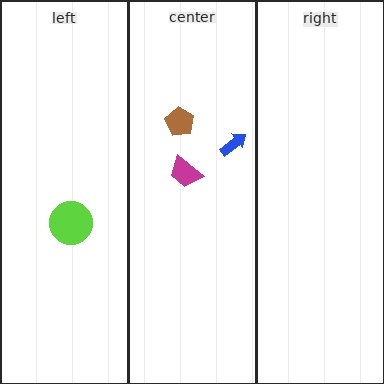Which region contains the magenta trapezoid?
The center region.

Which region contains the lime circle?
The left region.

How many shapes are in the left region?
1.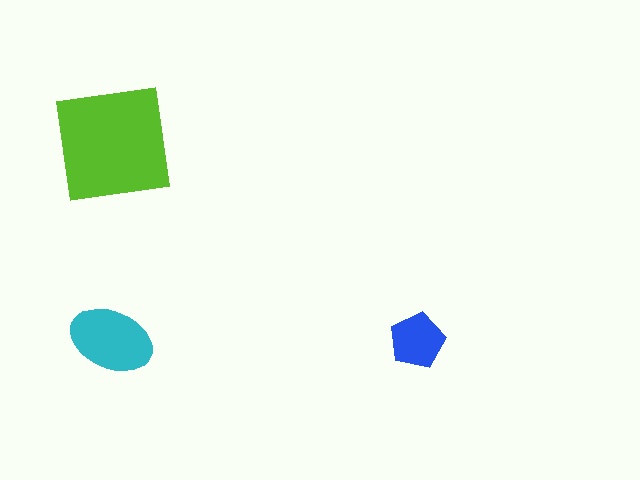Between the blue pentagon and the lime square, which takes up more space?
The lime square.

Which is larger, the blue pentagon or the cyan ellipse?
The cyan ellipse.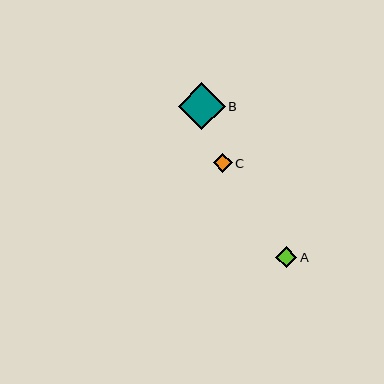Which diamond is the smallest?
Diamond C is the smallest with a size of approximately 19 pixels.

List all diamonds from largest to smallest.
From largest to smallest: B, A, C.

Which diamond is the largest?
Diamond B is the largest with a size of approximately 47 pixels.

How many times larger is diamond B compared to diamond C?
Diamond B is approximately 2.4 times the size of diamond C.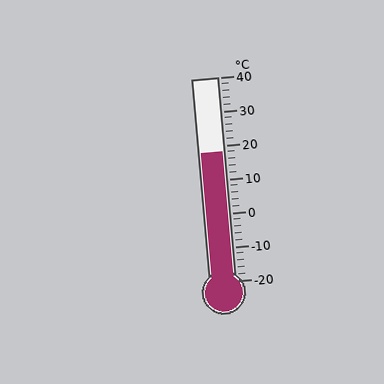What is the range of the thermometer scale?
The thermometer scale ranges from -20°C to 40°C.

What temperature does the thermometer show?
The thermometer shows approximately 18°C.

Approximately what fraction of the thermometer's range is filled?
The thermometer is filled to approximately 65% of its range.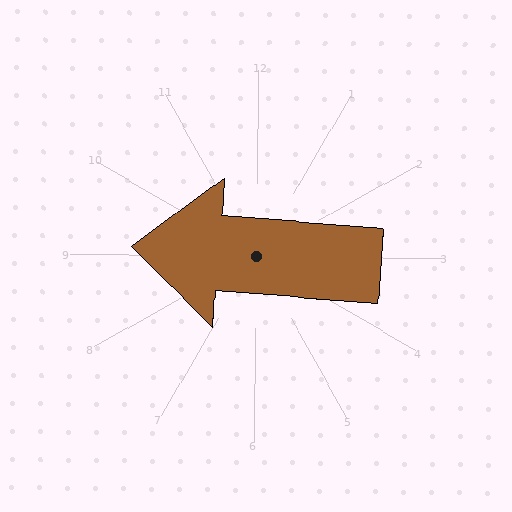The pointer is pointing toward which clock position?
Roughly 9 o'clock.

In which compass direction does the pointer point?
West.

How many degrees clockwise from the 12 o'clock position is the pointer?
Approximately 274 degrees.